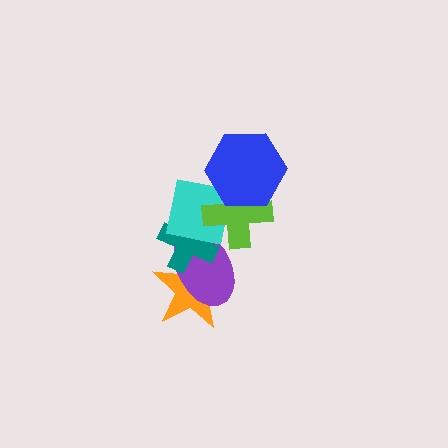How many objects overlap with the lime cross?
4 objects overlap with the lime cross.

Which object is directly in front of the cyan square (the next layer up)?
The lime cross is directly in front of the cyan square.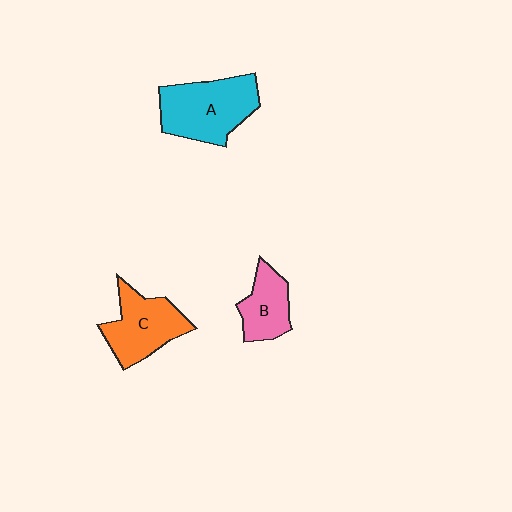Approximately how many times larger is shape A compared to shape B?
Approximately 1.7 times.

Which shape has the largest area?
Shape A (cyan).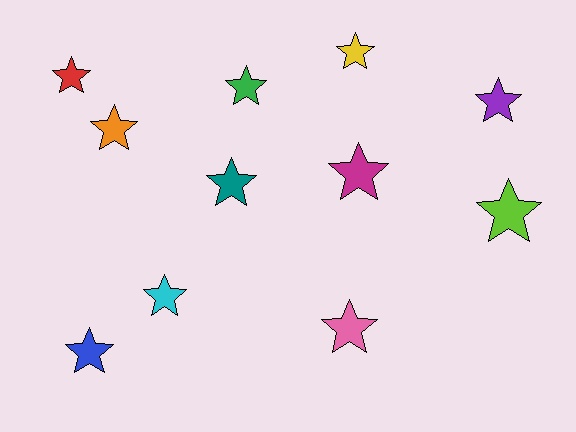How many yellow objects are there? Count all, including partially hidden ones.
There is 1 yellow object.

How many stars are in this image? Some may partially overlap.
There are 11 stars.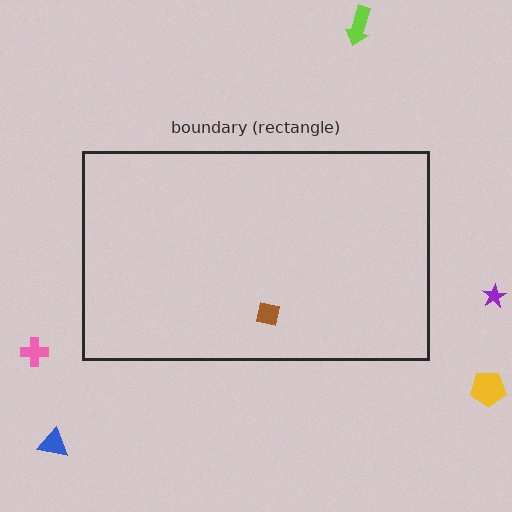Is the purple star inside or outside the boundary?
Outside.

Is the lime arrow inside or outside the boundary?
Outside.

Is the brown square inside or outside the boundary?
Inside.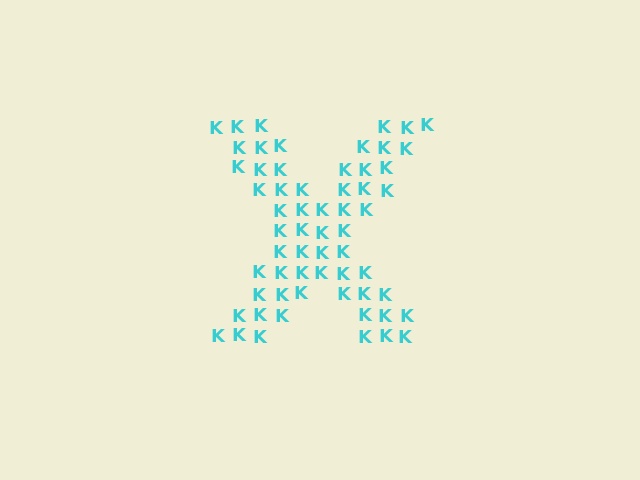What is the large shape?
The large shape is the letter X.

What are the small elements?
The small elements are letter K's.